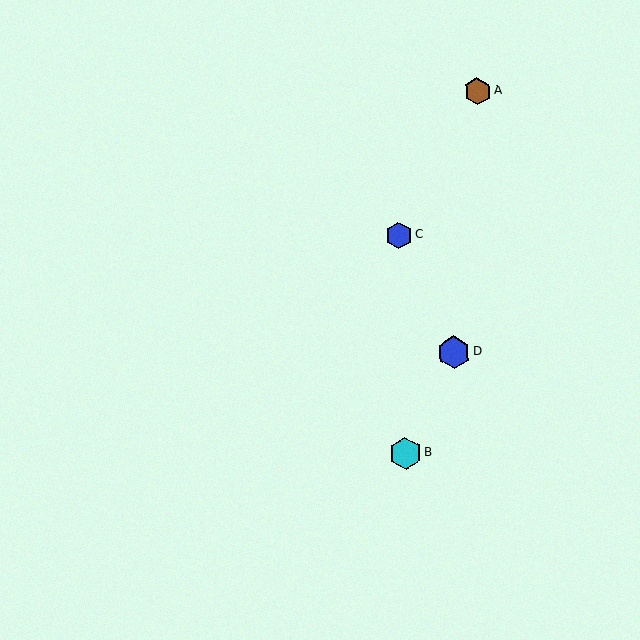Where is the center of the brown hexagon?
The center of the brown hexagon is at (477, 91).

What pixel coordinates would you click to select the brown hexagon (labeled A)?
Click at (477, 91) to select the brown hexagon A.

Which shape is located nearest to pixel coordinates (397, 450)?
The cyan hexagon (labeled B) at (405, 453) is nearest to that location.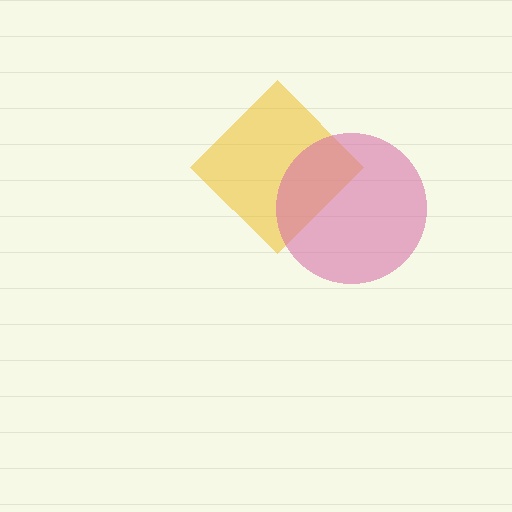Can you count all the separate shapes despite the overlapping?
Yes, there are 2 separate shapes.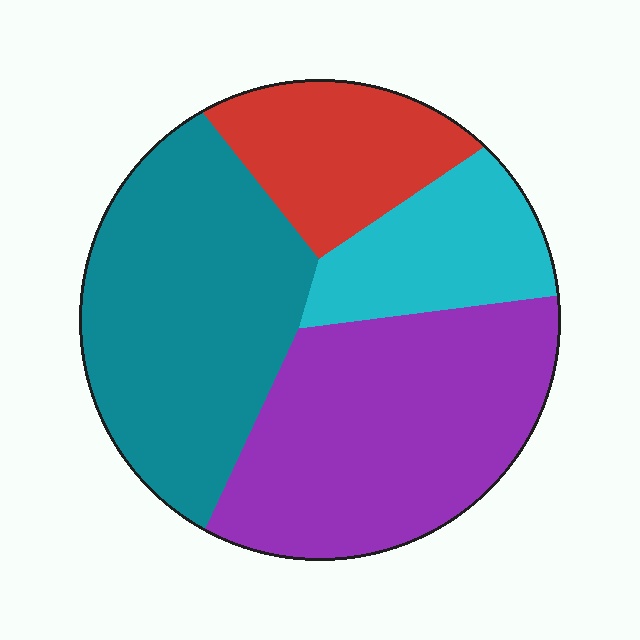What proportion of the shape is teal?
Teal covers roughly 35% of the shape.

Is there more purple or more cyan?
Purple.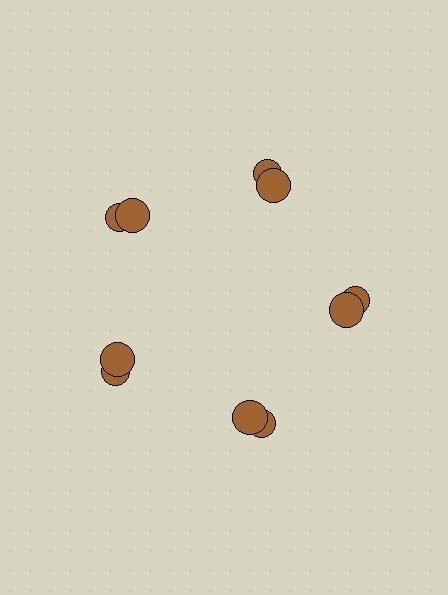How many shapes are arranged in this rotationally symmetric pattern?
There are 10 shapes, arranged in 5 groups of 2.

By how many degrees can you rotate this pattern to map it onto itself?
The pattern maps onto itself every 72 degrees of rotation.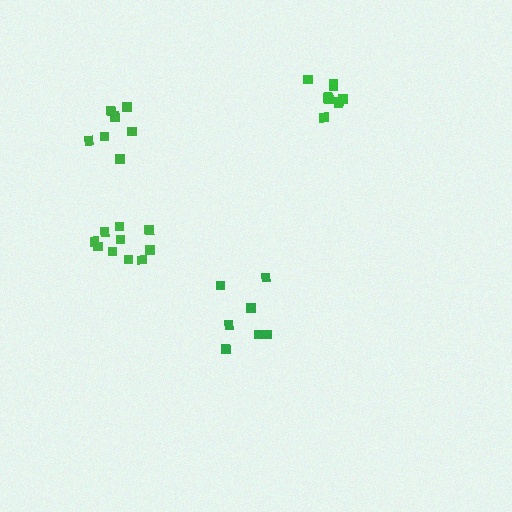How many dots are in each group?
Group 1: 10 dots, Group 2: 10 dots, Group 3: 9 dots, Group 4: 8 dots (37 total).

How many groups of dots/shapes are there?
There are 4 groups.